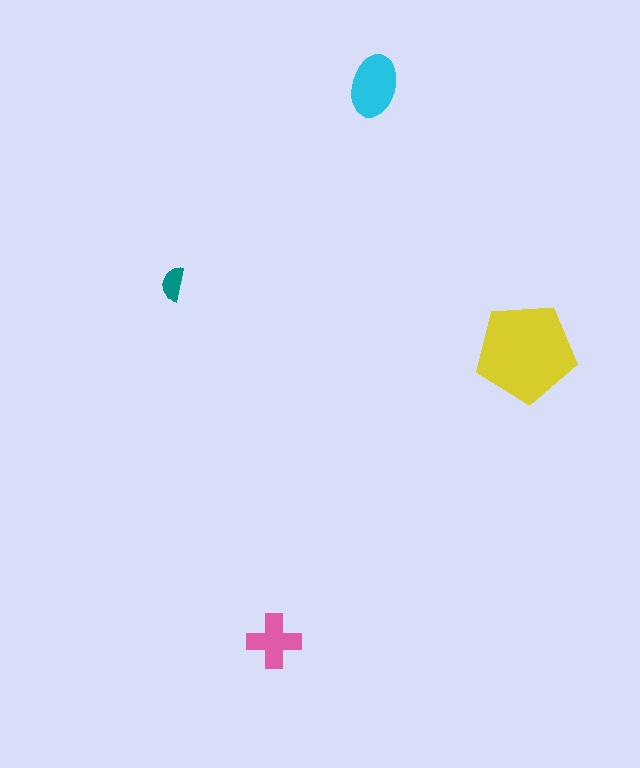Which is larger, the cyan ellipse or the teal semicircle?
The cyan ellipse.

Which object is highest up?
The cyan ellipse is topmost.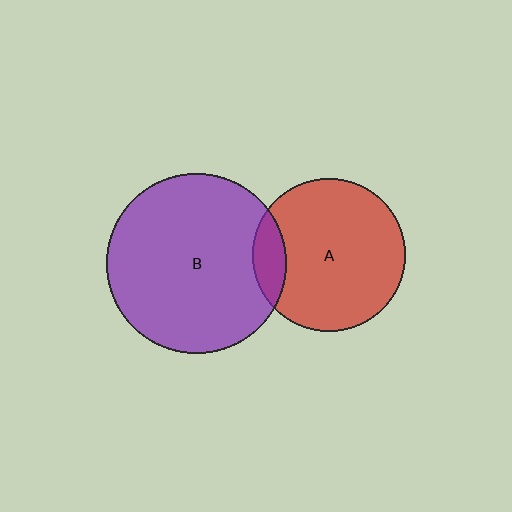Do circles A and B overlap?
Yes.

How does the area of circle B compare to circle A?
Approximately 1.4 times.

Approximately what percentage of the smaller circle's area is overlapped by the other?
Approximately 10%.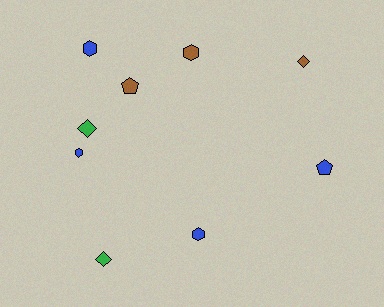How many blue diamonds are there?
There are no blue diamonds.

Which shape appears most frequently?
Hexagon, with 4 objects.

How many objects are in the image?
There are 9 objects.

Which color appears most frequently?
Blue, with 4 objects.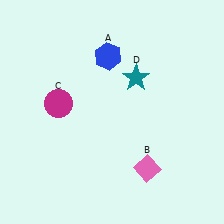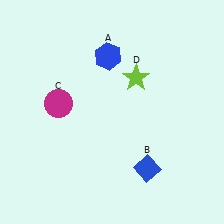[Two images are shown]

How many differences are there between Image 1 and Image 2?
There are 2 differences between the two images.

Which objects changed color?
B changed from pink to blue. D changed from teal to lime.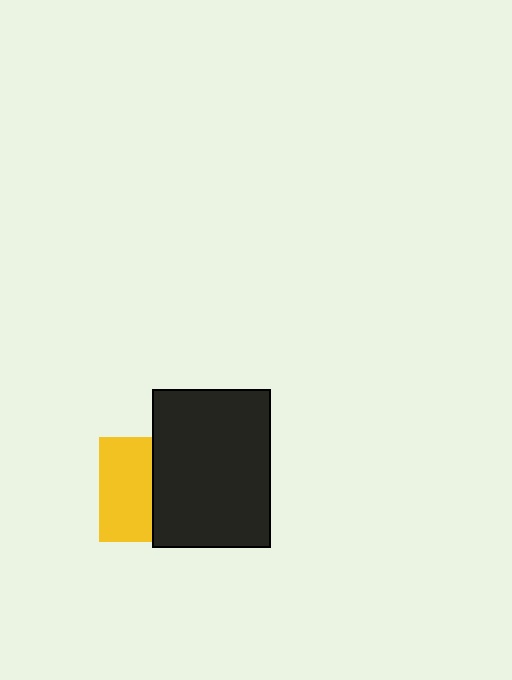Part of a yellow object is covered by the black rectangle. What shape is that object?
It is a square.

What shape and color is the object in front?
The object in front is a black rectangle.